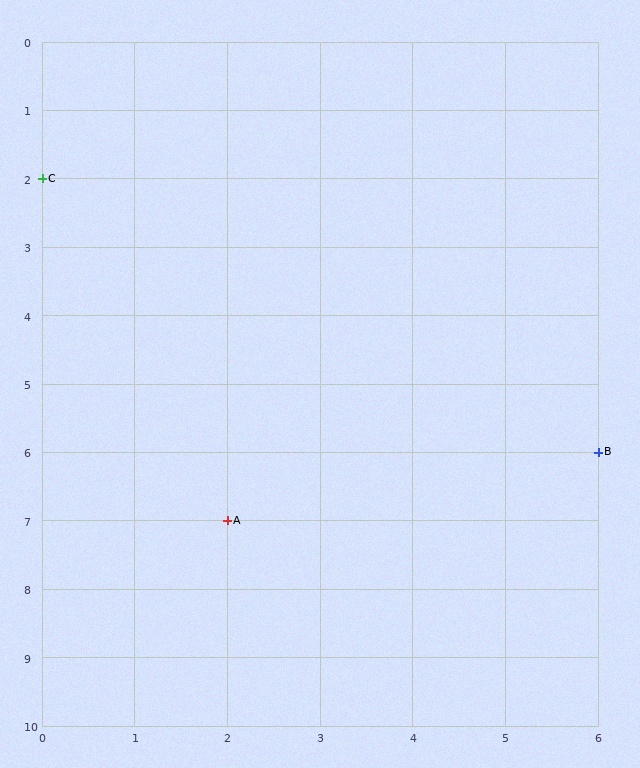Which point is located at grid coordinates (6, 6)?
Point B is at (6, 6).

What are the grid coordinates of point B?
Point B is at grid coordinates (6, 6).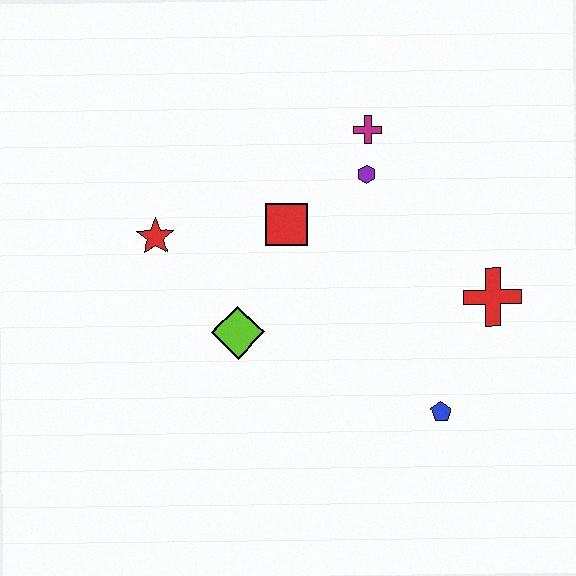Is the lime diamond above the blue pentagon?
Yes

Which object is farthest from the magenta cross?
The blue pentagon is farthest from the magenta cross.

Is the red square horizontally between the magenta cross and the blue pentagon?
No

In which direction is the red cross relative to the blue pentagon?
The red cross is above the blue pentagon.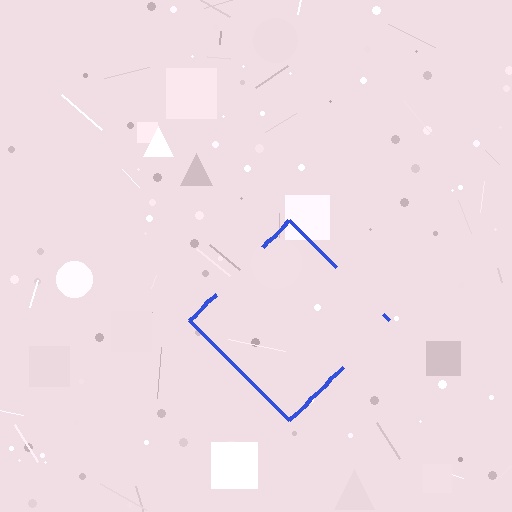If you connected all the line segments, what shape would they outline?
They would outline a diamond.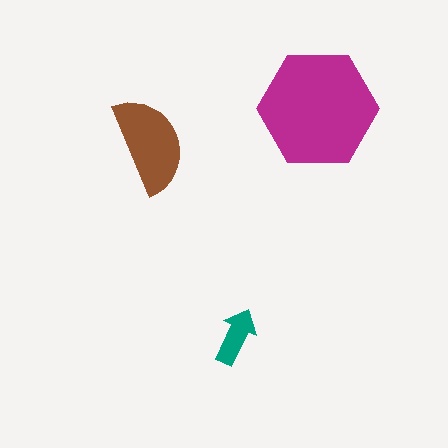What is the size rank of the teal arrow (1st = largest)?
3rd.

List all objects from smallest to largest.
The teal arrow, the brown semicircle, the magenta hexagon.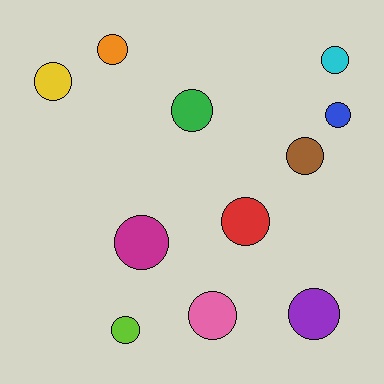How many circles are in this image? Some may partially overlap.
There are 11 circles.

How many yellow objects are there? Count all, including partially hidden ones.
There is 1 yellow object.